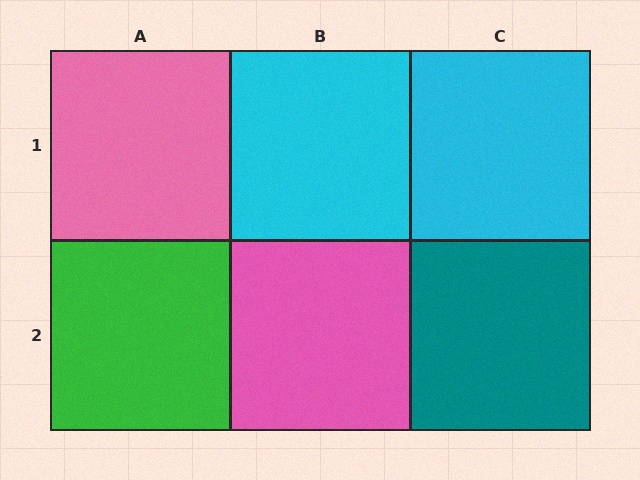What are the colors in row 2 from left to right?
Green, pink, teal.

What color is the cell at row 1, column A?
Pink.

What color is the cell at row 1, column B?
Cyan.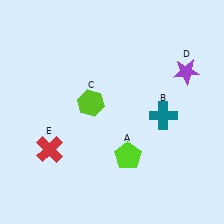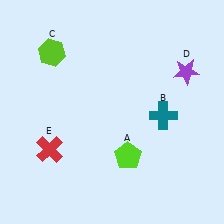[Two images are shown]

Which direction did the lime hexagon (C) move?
The lime hexagon (C) moved up.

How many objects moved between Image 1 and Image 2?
1 object moved between the two images.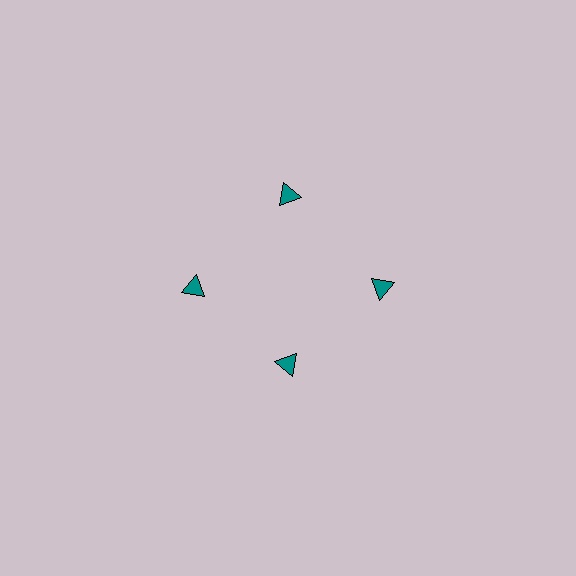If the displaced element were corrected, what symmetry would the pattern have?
It would have 4-fold rotational symmetry — the pattern would map onto itself every 90 degrees.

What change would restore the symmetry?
The symmetry would be restored by moving it outward, back onto the ring so that all 4 triangles sit at equal angles and equal distance from the center.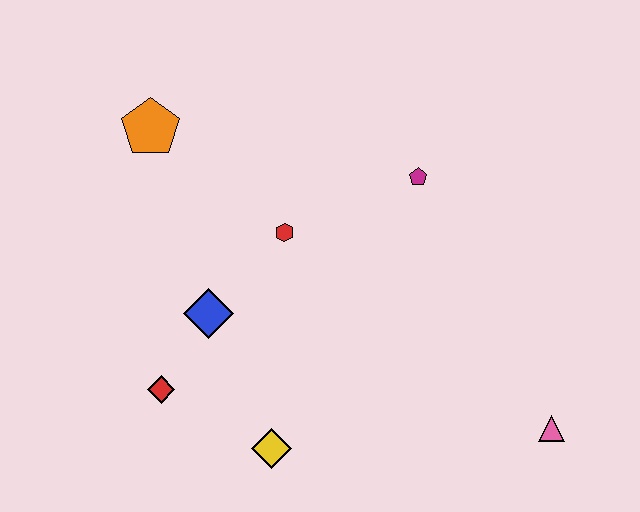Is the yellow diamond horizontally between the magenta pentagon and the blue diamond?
Yes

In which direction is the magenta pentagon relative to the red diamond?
The magenta pentagon is to the right of the red diamond.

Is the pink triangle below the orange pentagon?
Yes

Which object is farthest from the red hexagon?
The pink triangle is farthest from the red hexagon.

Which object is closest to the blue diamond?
The red diamond is closest to the blue diamond.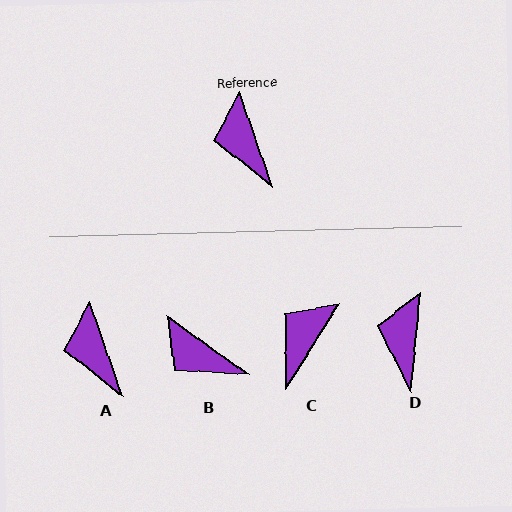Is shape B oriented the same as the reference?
No, it is off by about 35 degrees.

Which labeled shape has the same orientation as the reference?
A.